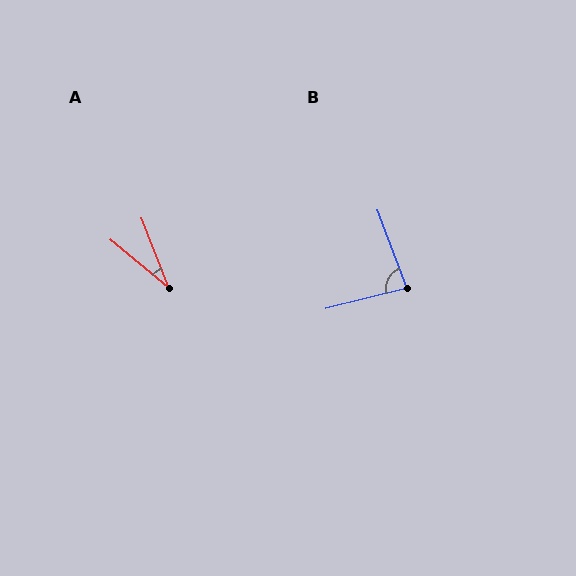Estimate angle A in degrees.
Approximately 30 degrees.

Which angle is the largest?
B, at approximately 84 degrees.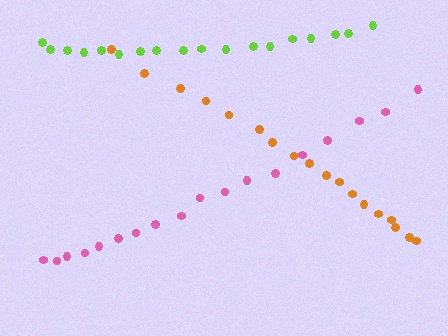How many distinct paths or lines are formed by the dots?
There are 3 distinct paths.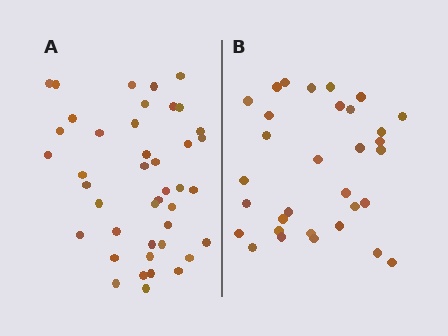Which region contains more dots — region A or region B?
Region A (the left region) has more dots.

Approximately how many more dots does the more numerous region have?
Region A has roughly 10 or so more dots than region B.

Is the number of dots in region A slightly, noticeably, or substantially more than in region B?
Region A has noticeably more, but not dramatically so. The ratio is roughly 1.3 to 1.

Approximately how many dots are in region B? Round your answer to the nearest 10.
About 30 dots. (The exact count is 32, which rounds to 30.)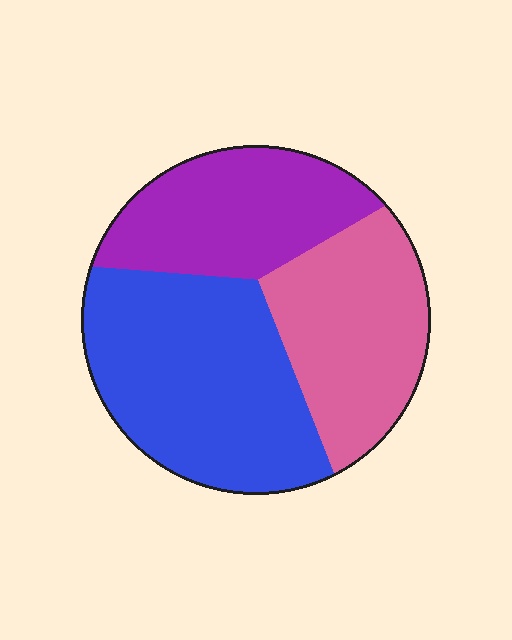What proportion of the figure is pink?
Pink covers about 30% of the figure.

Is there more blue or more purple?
Blue.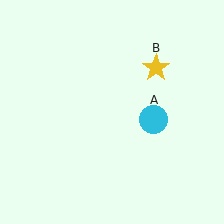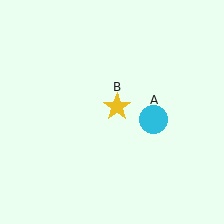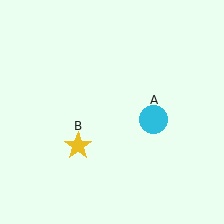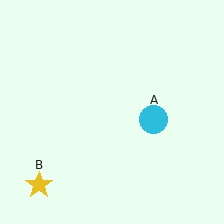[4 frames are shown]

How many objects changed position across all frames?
1 object changed position: yellow star (object B).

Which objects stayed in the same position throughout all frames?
Cyan circle (object A) remained stationary.